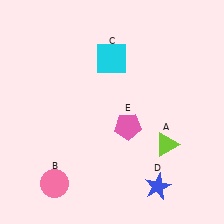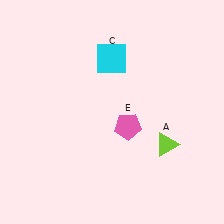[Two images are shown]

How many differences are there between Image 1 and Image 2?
There are 2 differences between the two images.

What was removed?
The blue star (D), the pink circle (B) were removed in Image 2.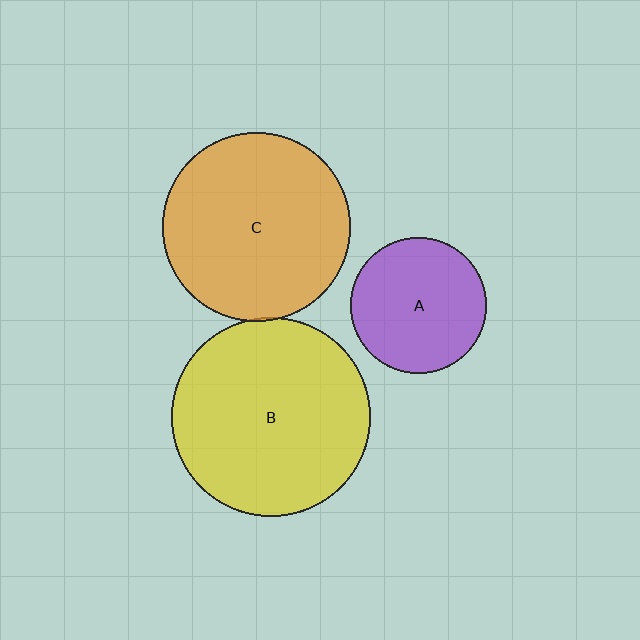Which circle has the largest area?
Circle B (yellow).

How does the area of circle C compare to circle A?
Approximately 1.9 times.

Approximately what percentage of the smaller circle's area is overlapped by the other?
Approximately 5%.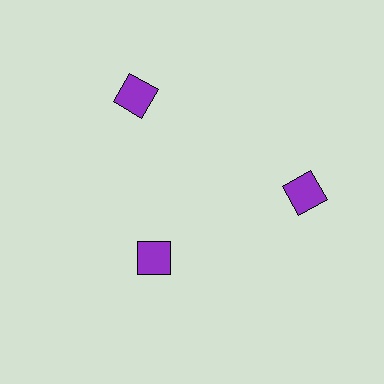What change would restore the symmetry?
The symmetry would be restored by moving it outward, back onto the ring so that all 3 squares sit at equal angles and equal distance from the center.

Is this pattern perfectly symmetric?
No. The 3 purple squares are arranged in a ring, but one element near the 7 o'clock position is pulled inward toward the center, breaking the 3-fold rotational symmetry.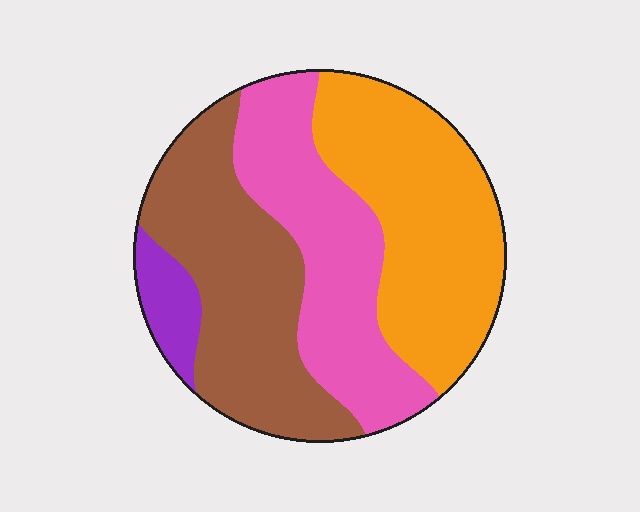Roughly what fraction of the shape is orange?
Orange covers 34% of the shape.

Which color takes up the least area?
Purple, at roughly 5%.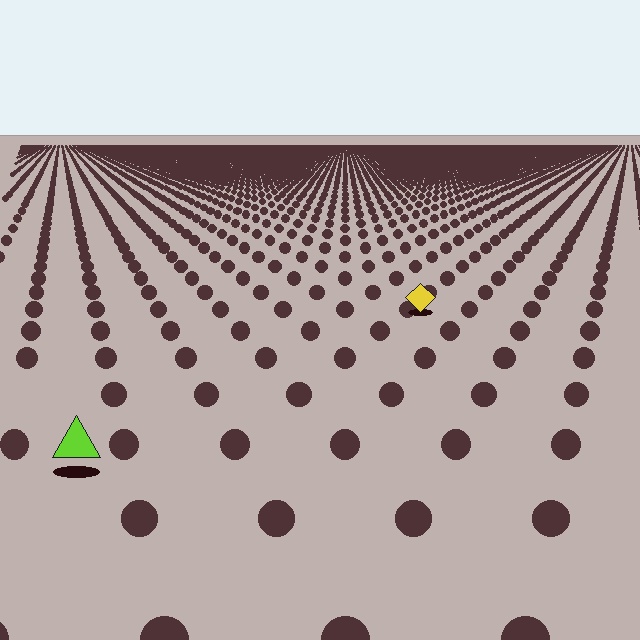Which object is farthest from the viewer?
The yellow diamond is farthest from the viewer. It appears smaller and the ground texture around it is denser.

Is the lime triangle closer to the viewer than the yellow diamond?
Yes. The lime triangle is closer — you can tell from the texture gradient: the ground texture is coarser near it.